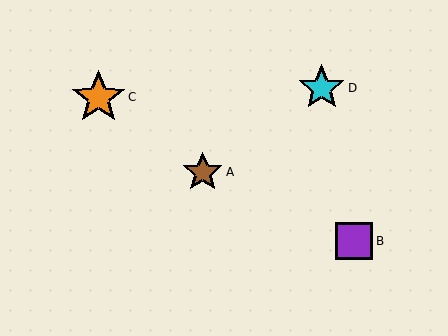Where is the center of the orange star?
The center of the orange star is at (98, 97).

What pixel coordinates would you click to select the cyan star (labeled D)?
Click at (322, 88) to select the cyan star D.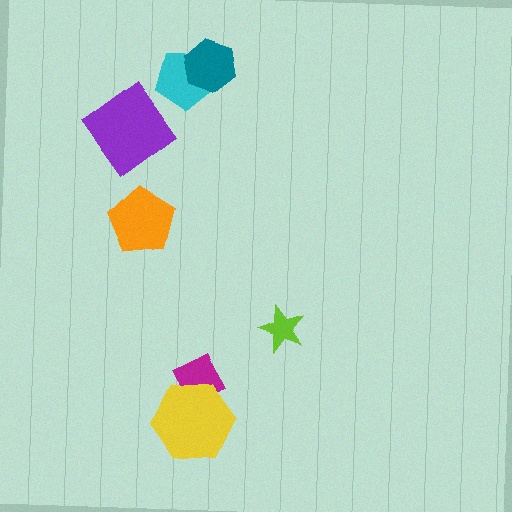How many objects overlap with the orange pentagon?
0 objects overlap with the orange pentagon.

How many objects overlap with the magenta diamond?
1 object overlaps with the magenta diamond.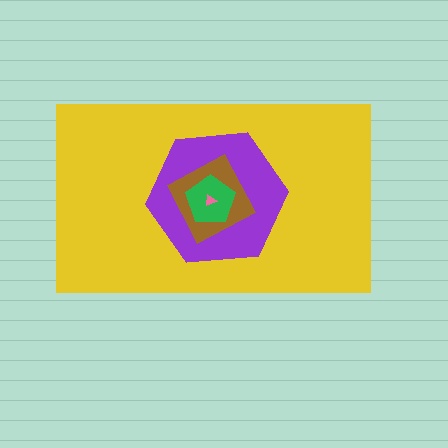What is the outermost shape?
The yellow rectangle.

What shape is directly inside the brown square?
The green pentagon.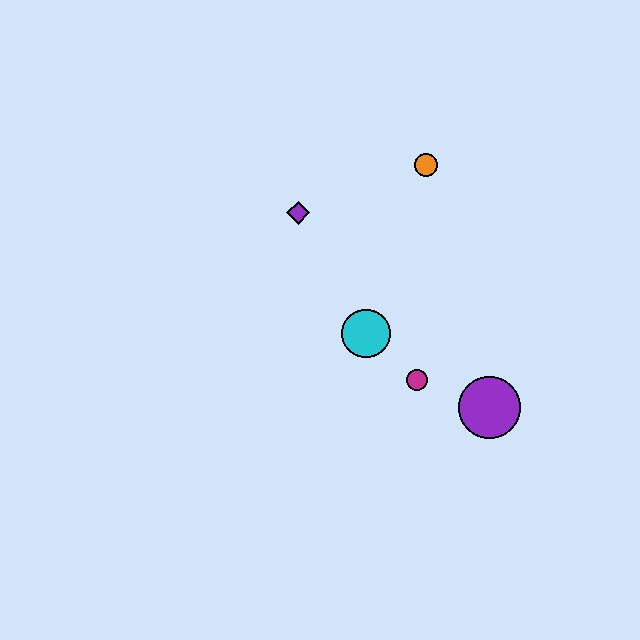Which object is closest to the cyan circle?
The magenta circle is closest to the cyan circle.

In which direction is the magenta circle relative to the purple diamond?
The magenta circle is below the purple diamond.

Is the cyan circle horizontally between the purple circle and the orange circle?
No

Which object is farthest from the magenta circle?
The orange circle is farthest from the magenta circle.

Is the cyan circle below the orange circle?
Yes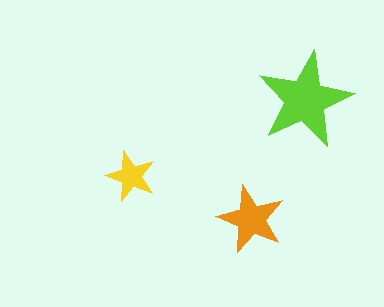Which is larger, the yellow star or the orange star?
The orange one.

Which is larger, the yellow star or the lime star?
The lime one.